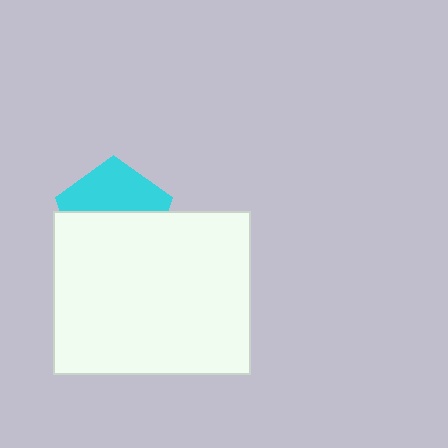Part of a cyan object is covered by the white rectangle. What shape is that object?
It is a pentagon.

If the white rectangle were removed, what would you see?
You would see the complete cyan pentagon.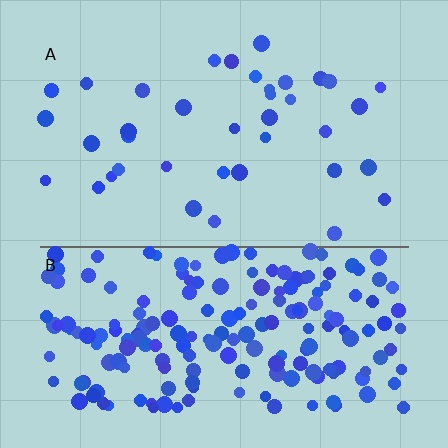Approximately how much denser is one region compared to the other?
Approximately 5.1× — region B over region A.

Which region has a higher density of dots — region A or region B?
B (the bottom).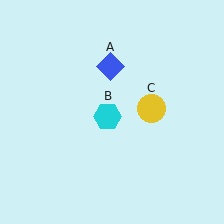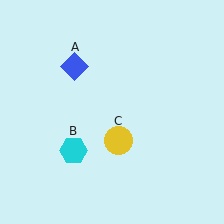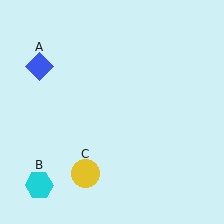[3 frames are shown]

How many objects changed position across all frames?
3 objects changed position: blue diamond (object A), cyan hexagon (object B), yellow circle (object C).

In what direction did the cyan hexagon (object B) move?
The cyan hexagon (object B) moved down and to the left.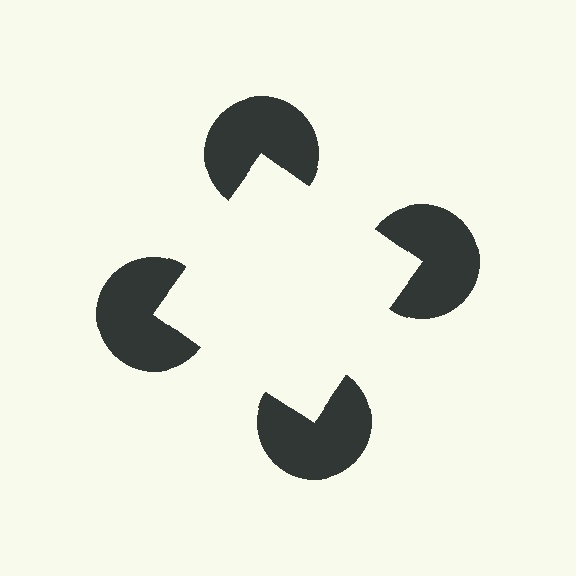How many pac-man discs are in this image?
There are 4 — one at each vertex of the illusory square.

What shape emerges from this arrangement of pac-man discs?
An illusory square — its edges are inferred from the aligned wedge cuts in the pac-man discs, not physically drawn.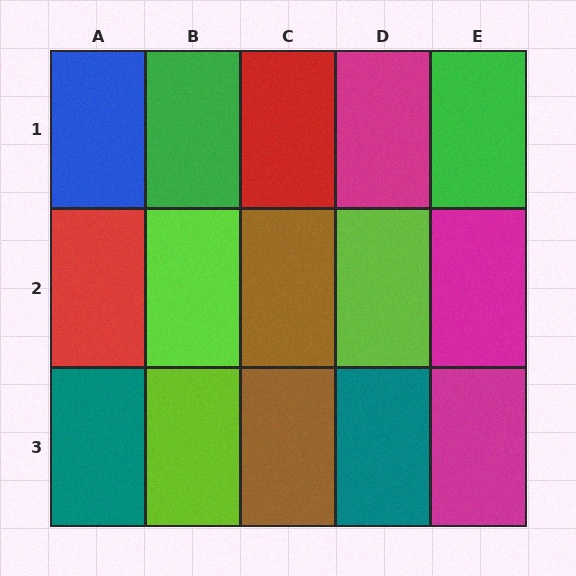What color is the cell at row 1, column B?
Green.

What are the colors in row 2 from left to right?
Red, lime, brown, lime, magenta.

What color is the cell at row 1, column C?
Red.